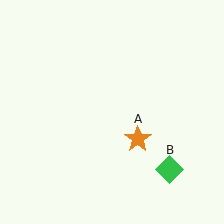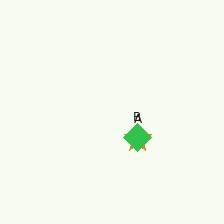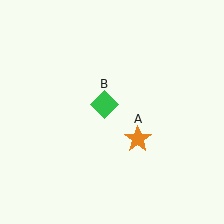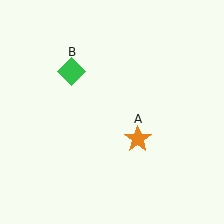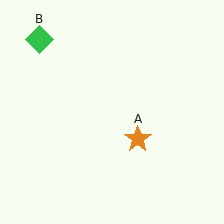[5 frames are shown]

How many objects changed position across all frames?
1 object changed position: green diamond (object B).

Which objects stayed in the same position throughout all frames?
Orange star (object A) remained stationary.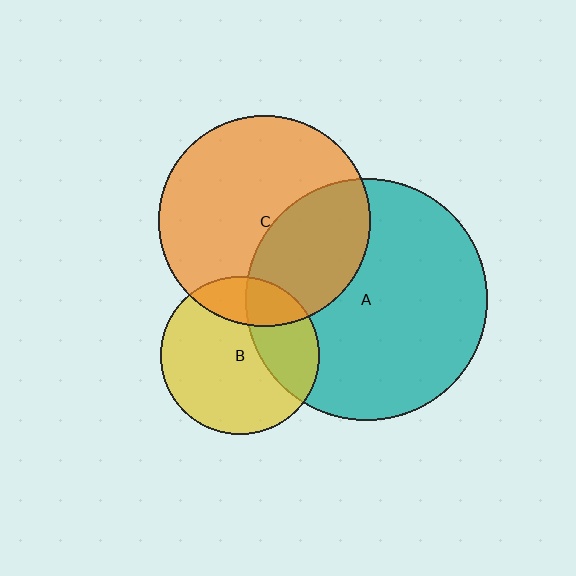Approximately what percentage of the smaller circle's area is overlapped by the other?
Approximately 30%.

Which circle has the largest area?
Circle A (teal).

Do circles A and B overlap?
Yes.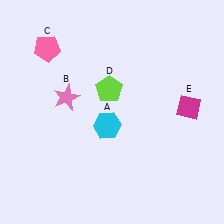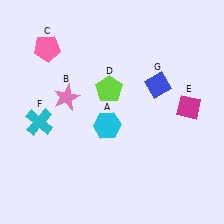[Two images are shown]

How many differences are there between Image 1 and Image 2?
There are 2 differences between the two images.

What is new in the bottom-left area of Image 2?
A cyan cross (F) was added in the bottom-left area of Image 2.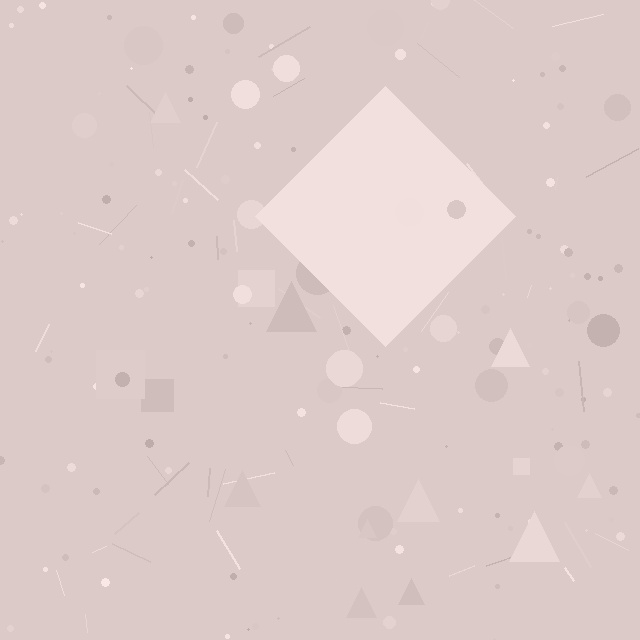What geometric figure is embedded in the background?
A diamond is embedded in the background.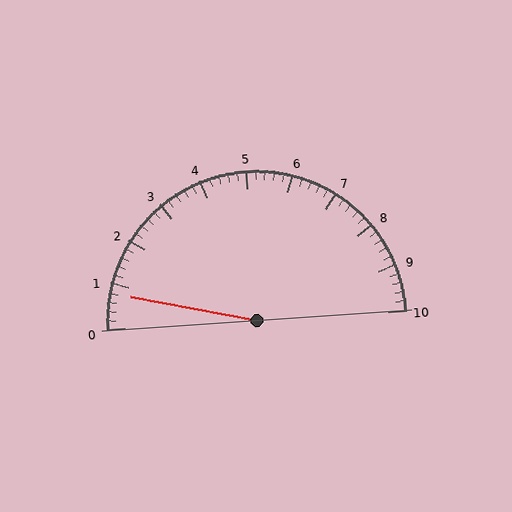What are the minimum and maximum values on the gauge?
The gauge ranges from 0 to 10.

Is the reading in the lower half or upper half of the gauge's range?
The reading is in the lower half of the range (0 to 10).